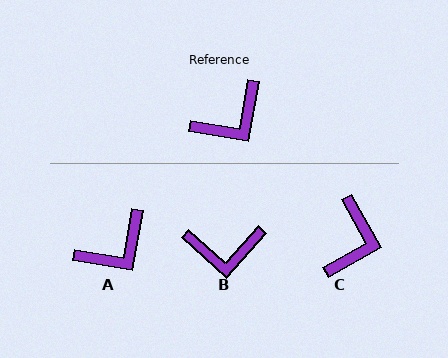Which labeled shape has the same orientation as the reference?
A.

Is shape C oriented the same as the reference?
No, it is off by about 39 degrees.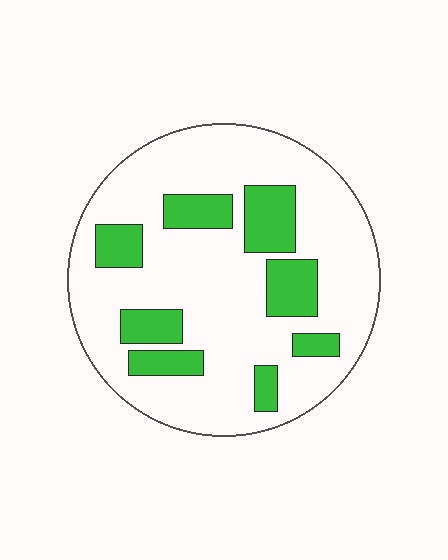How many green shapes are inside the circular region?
8.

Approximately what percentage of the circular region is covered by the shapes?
Approximately 25%.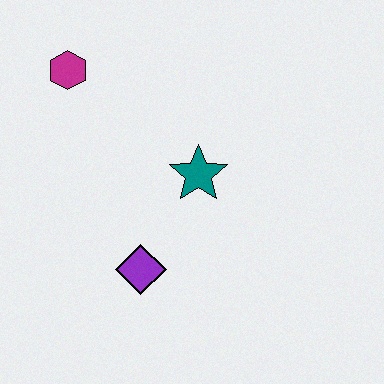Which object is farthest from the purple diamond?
The magenta hexagon is farthest from the purple diamond.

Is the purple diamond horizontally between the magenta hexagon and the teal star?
Yes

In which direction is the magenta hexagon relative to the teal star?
The magenta hexagon is to the left of the teal star.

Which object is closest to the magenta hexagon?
The teal star is closest to the magenta hexagon.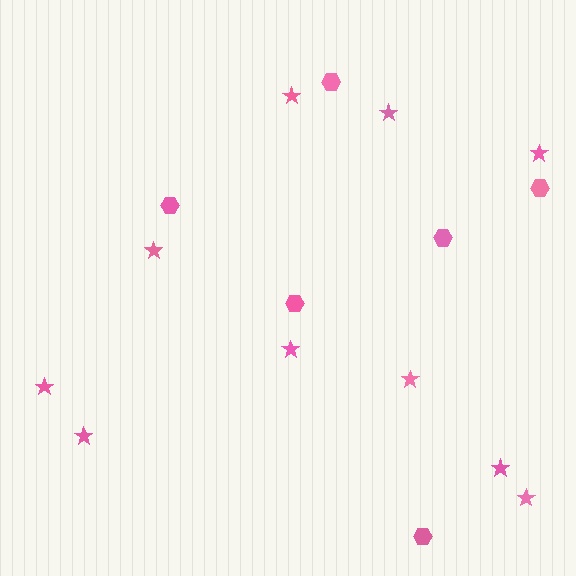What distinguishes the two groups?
There are 2 groups: one group of hexagons (6) and one group of stars (10).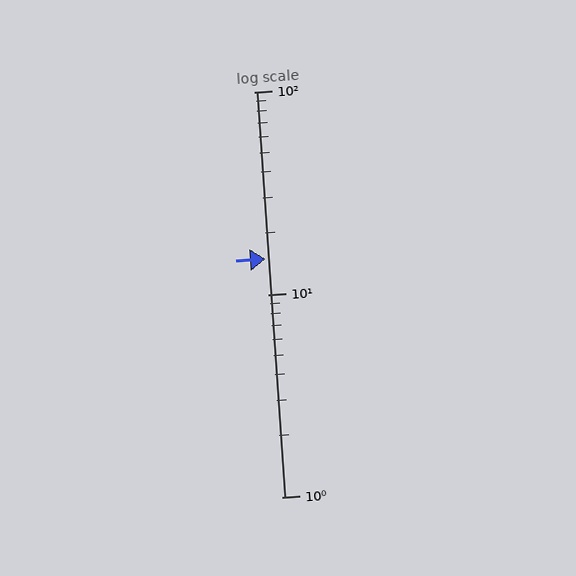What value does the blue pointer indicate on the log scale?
The pointer indicates approximately 15.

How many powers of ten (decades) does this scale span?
The scale spans 2 decades, from 1 to 100.